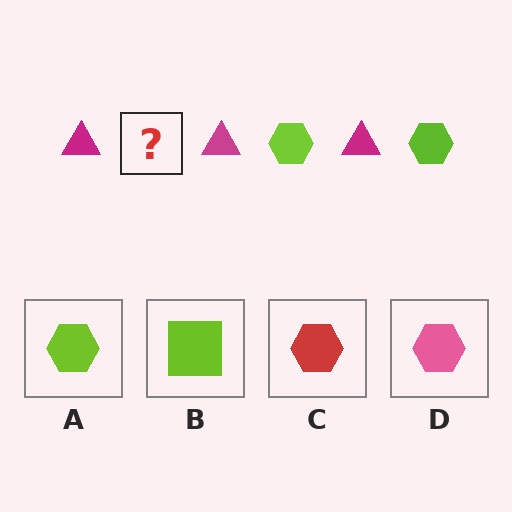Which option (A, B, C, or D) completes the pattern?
A.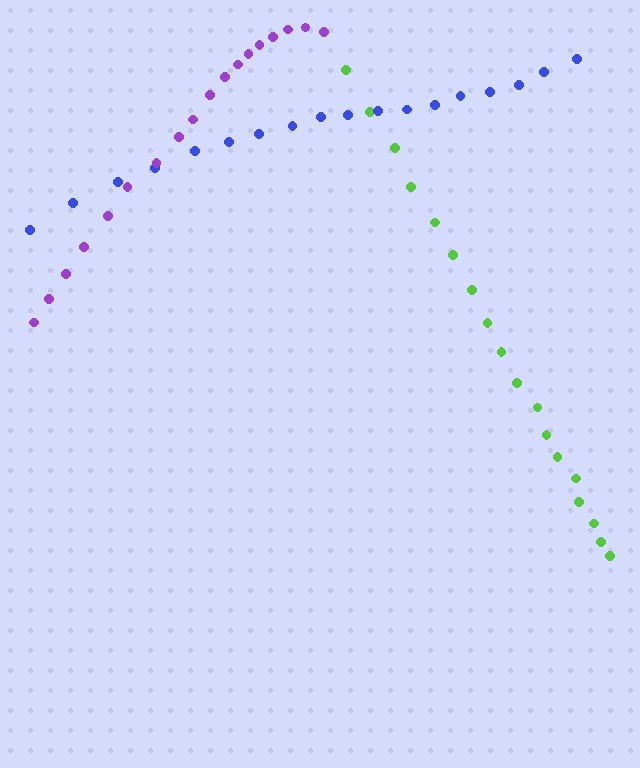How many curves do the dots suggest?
There are 3 distinct paths.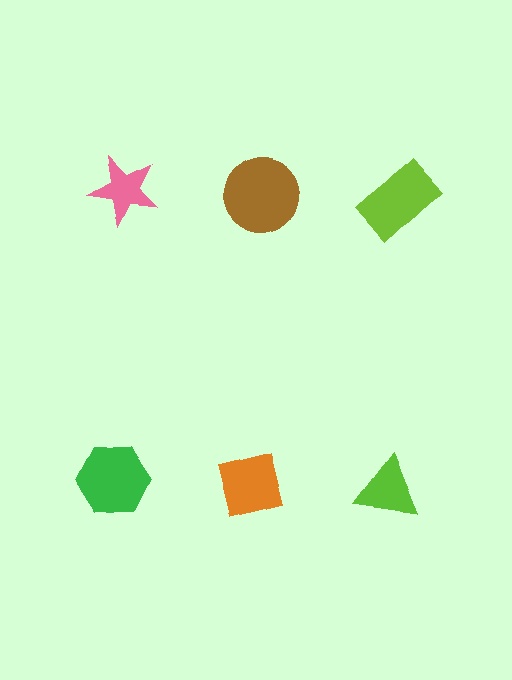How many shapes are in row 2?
3 shapes.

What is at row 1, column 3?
A lime rectangle.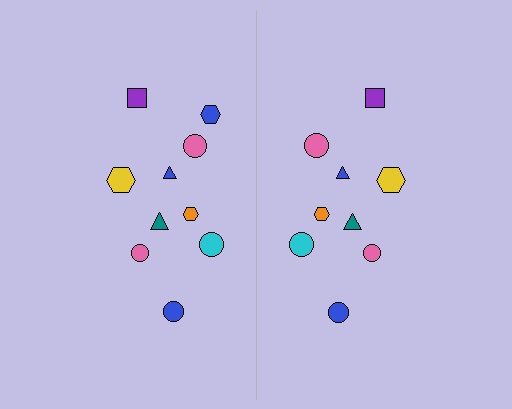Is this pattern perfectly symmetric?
No, the pattern is not perfectly symmetric. A blue hexagon is missing from the right side.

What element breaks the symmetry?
A blue hexagon is missing from the right side.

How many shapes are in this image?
There are 19 shapes in this image.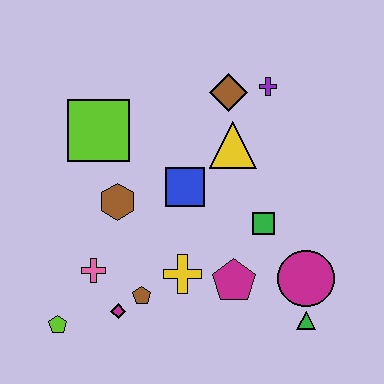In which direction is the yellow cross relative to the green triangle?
The yellow cross is to the left of the green triangle.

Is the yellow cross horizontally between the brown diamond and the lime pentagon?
Yes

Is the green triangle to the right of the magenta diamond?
Yes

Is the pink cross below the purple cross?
Yes